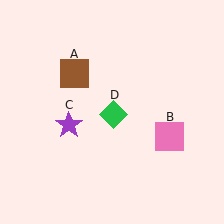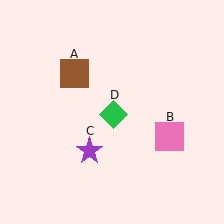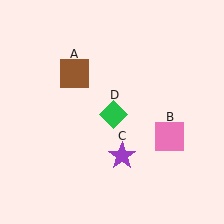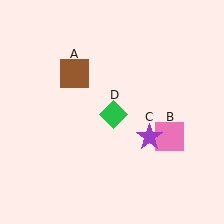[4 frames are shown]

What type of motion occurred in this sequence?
The purple star (object C) rotated counterclockwise around the center of the scene.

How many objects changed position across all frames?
1 object changed position: purple star (object C).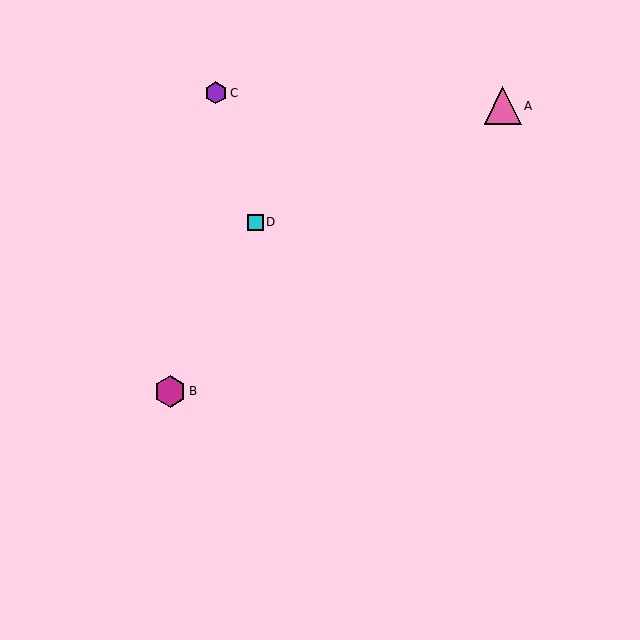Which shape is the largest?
The pink triangle (labeled A) is the largest.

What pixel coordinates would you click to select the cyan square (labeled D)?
Click at (255, 222) to select the cyan square D.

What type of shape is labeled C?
Shape C is a purple hexagon.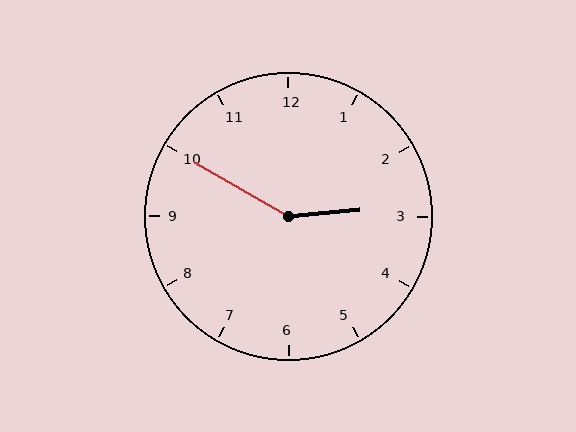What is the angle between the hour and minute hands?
Approximately 145 degrees.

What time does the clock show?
2:50.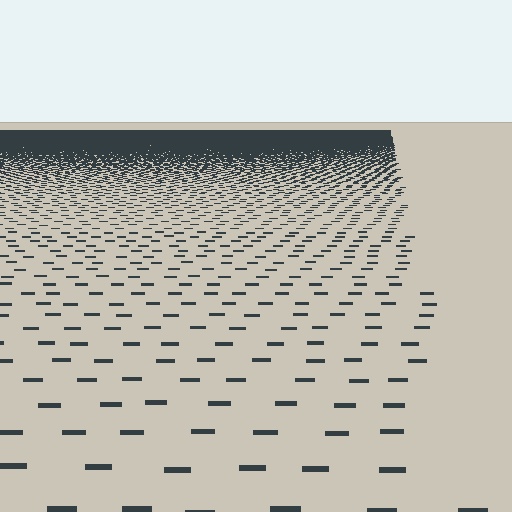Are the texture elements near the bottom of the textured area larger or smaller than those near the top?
Larger. Near the bottom, elements are closer to the viewer and appear at a bigger on-screen size.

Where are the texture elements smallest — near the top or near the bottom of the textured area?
Near the top.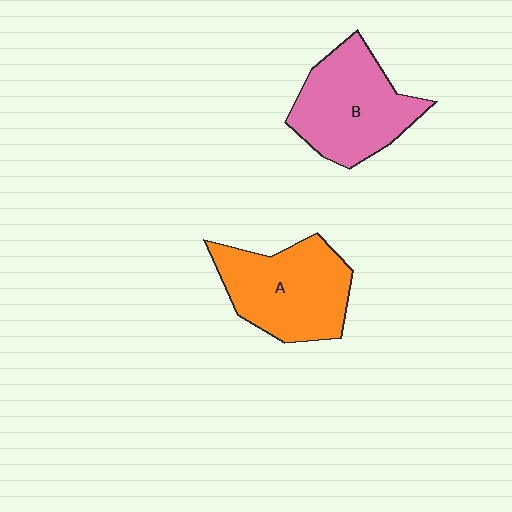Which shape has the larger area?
Shape A (orange).